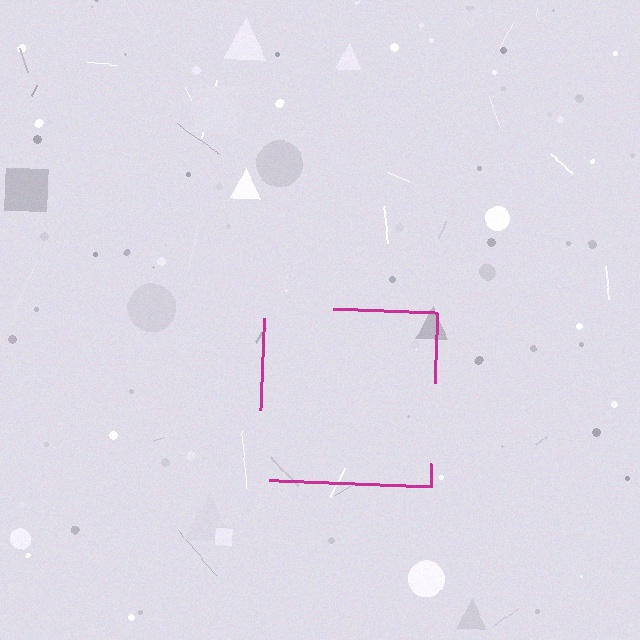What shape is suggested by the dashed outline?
The dashed outline suggests a square.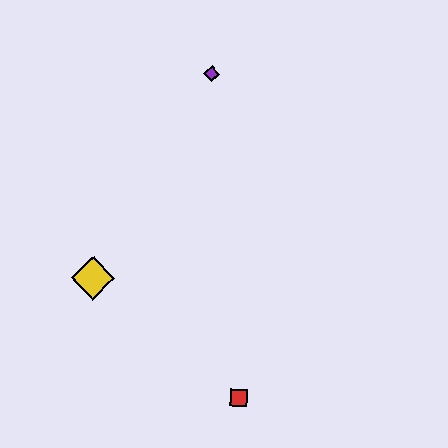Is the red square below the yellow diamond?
Yes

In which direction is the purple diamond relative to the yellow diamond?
The purple diamond is above the yellow diamond.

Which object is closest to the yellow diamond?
The red square is closest to the yellow diamond.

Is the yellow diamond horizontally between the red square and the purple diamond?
No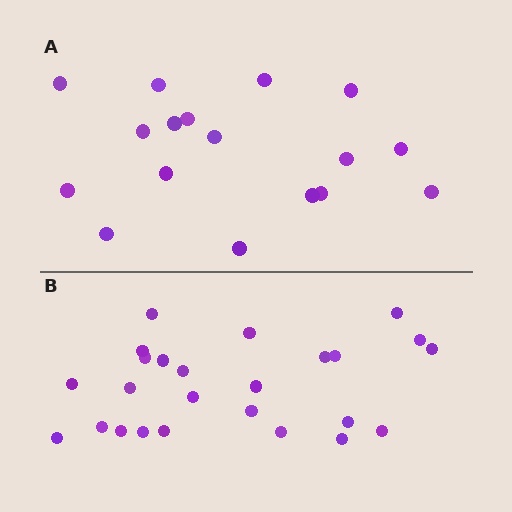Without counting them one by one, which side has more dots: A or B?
Region B (the bottom region) has more dots.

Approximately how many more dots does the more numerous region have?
Region B has roughly 8 or so more dots than region A.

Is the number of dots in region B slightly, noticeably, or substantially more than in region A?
Region B has substantially more. The ratio is roughly 1.5 to 1.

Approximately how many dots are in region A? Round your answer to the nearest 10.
About 20 dots. (The exact count is 17, which rounds to 20.)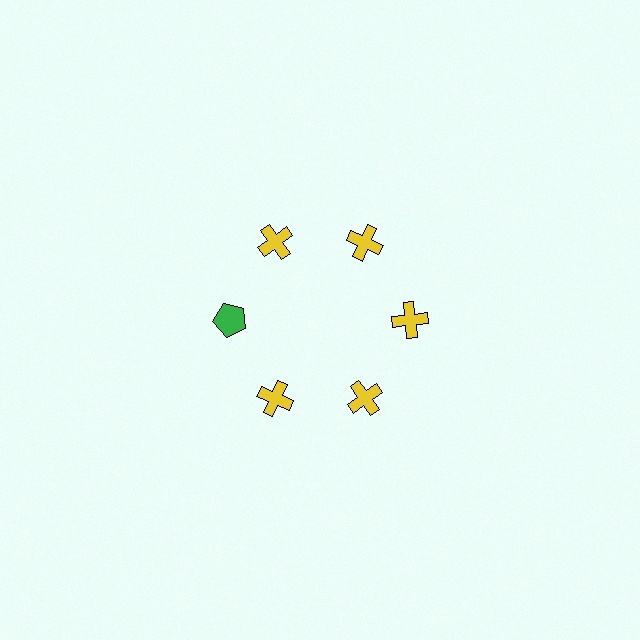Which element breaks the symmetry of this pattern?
The green pentagon at roughly the 9 o'clock position breaks the symmetry. All other shapes are yellow crosses.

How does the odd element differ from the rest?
It differs in both color (green instead of yellow) and shape (pentagon instead of cross).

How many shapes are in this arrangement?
There are 6 shapes arranged in a ring pattern.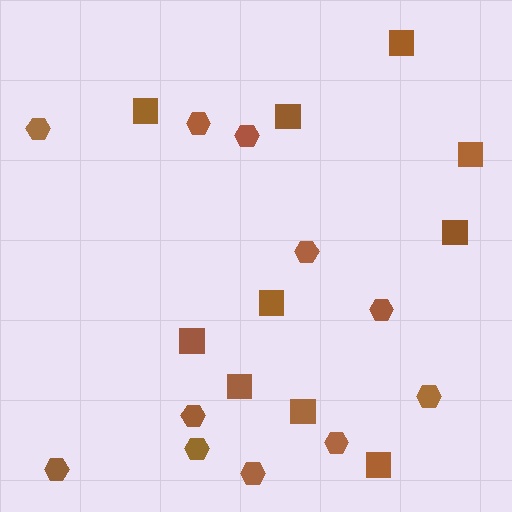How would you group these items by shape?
There are 2 groups: one group of squares (10) and one group of hexagons (11).